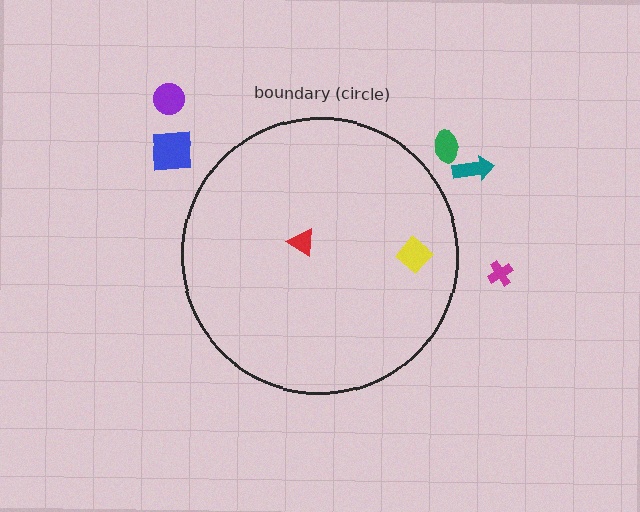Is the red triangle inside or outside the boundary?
Inside.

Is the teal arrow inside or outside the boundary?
Outside.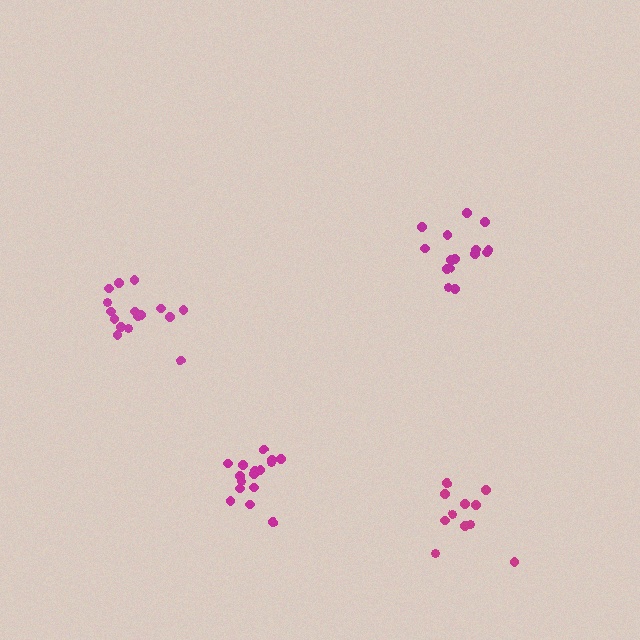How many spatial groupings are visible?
There are 4 spatial groupings.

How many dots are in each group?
Group 1: 15 dots, Group 2: 16 dots, Group 3: 16 dots, Group 4: 11 dots (58 total).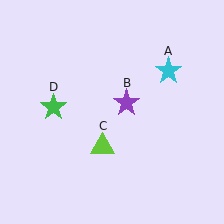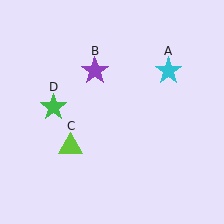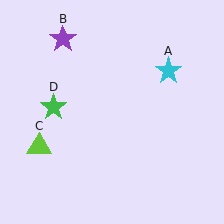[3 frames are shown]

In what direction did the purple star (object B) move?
The purple star (object B) moved up and to the left.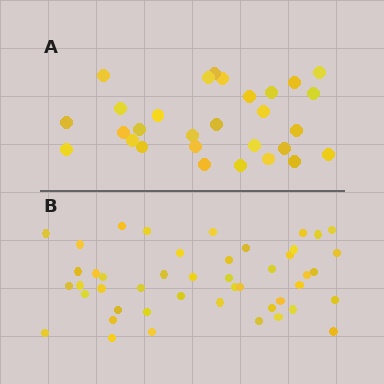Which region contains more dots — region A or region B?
Region B (the bottom region) has more dots.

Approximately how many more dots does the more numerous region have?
Region B has approximately 15 more dots than region A.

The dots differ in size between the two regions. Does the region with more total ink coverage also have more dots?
No. Region A has more total ink coverage because its dots are larger, but region B actually contains more individual dots. Total area can be misleading — the number of items is what matters here.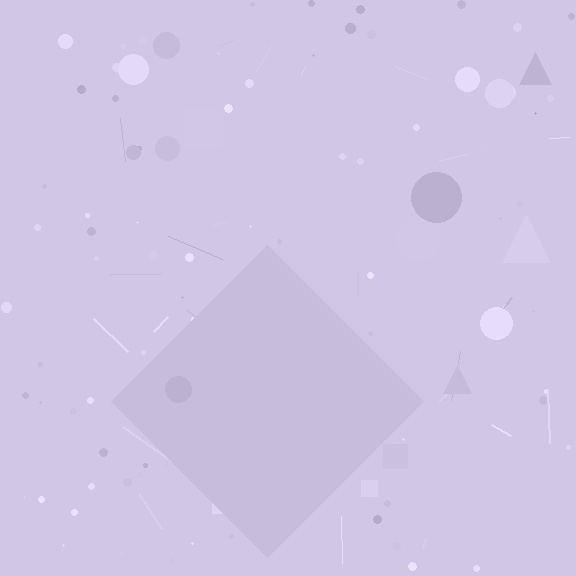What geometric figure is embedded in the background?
A diamond is embedded in the background.